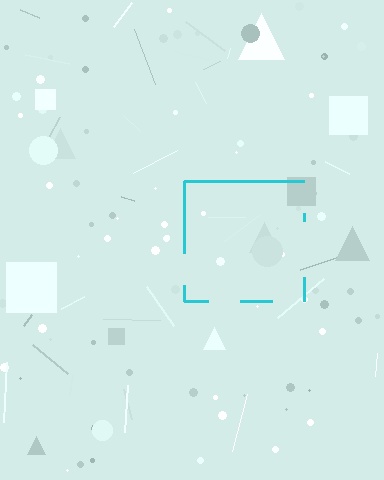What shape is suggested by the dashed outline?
The dashed outline suggests a square.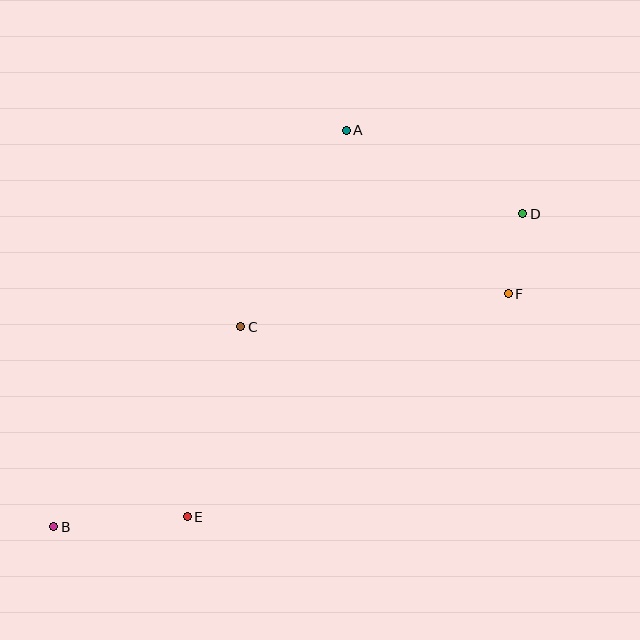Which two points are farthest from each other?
Points B and D are farthest from each other.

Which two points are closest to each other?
Points D and F are closest to each other.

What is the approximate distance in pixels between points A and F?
The distance between A and F is approximately 230 pixels.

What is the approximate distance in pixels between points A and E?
The distance between A and E is approximately 418 pixels.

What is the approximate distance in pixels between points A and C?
The distance between A and C is approximately 223 pixels.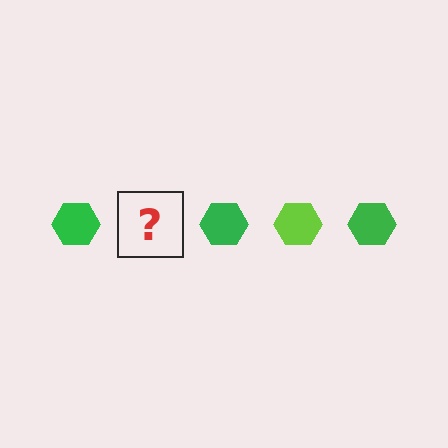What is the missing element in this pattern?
The missing element is a lime hexagon.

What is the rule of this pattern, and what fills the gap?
The rule is that the pattern cycles through green, lime hexagons. The gap should be filled with a lime hexagon.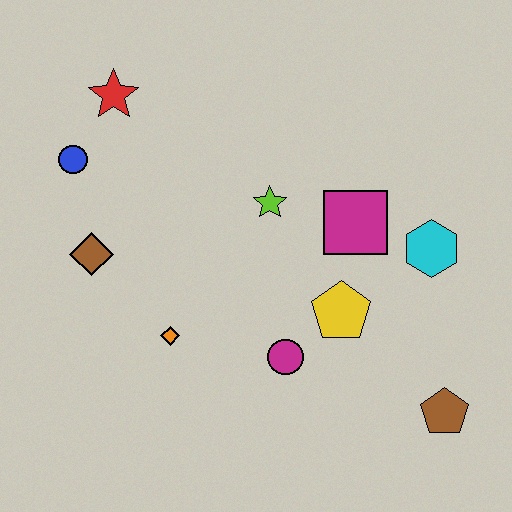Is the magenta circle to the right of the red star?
Yes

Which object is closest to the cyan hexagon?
The magenta square is closest to the cyan hexagon.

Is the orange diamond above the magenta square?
No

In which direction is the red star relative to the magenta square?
The red star is to the left of the magenta square.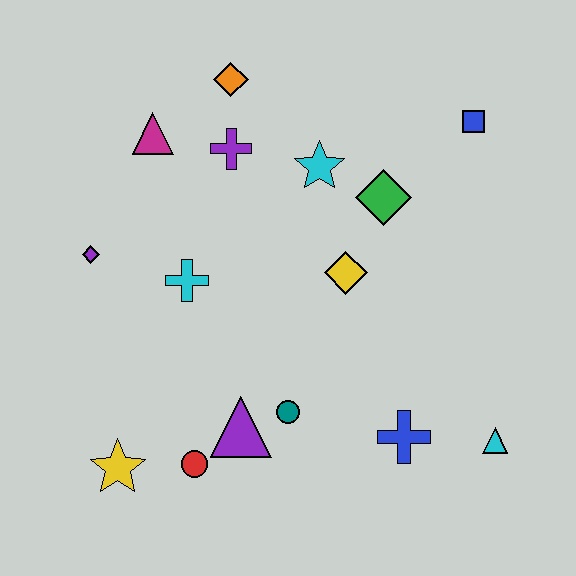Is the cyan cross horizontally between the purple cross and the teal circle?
No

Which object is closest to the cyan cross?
The purple diamond is closest to the cyan cross.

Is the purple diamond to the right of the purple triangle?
No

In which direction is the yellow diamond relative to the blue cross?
The yellow diamond is above the blue cross.